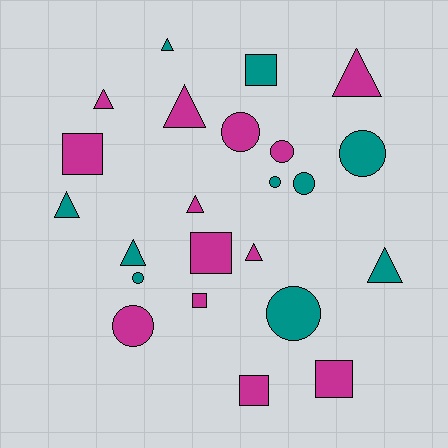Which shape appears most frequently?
Triangle, with 9 objects.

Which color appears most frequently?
Magenta, with 13 objects.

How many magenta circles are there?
There are 3 magenta circles.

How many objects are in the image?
There are 23 objects.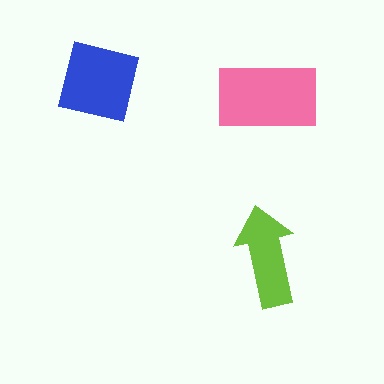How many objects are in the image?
There are 3 objects in the image.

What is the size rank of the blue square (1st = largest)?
2nd.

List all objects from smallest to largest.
The lime arrow, the blue square, the pink rectangle.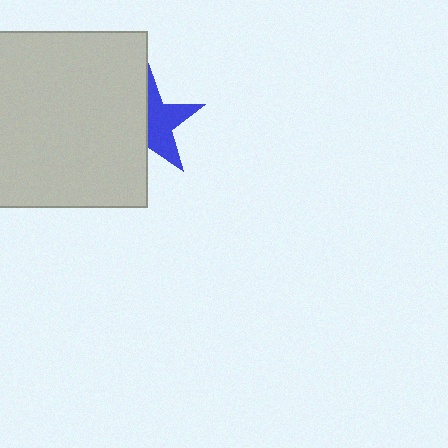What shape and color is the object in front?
The object in front is a light gray square.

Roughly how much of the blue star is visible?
About half of it is visible (roughly 52%).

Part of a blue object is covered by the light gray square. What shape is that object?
It is a star.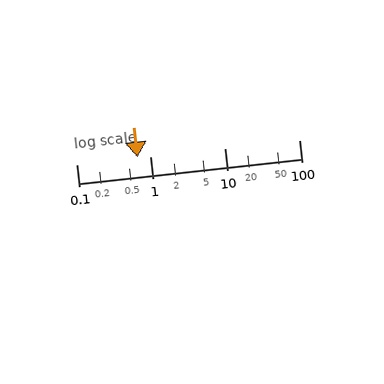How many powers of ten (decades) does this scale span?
The scale spans 3 decades, from 0.1 to 100.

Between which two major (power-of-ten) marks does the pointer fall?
The pointer is between 0.1 and 1.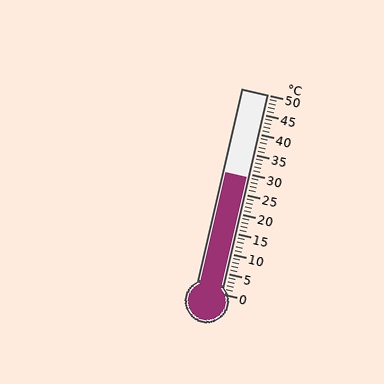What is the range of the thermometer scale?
The thermometer scale ranges from 0°C to 50°C.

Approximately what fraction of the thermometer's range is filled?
The thermometer is filled to approximately 60% of its range.